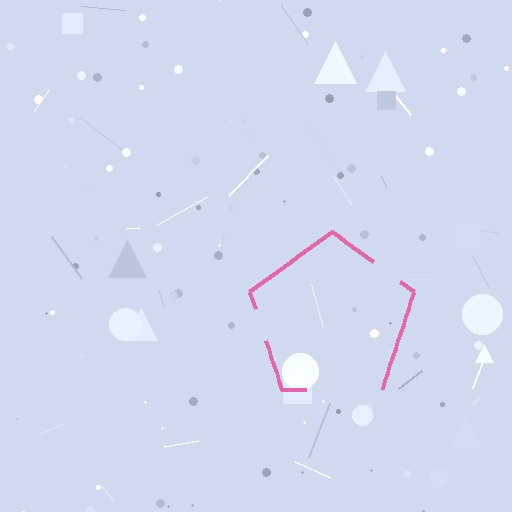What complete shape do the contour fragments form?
The contour fragments form a pentagon.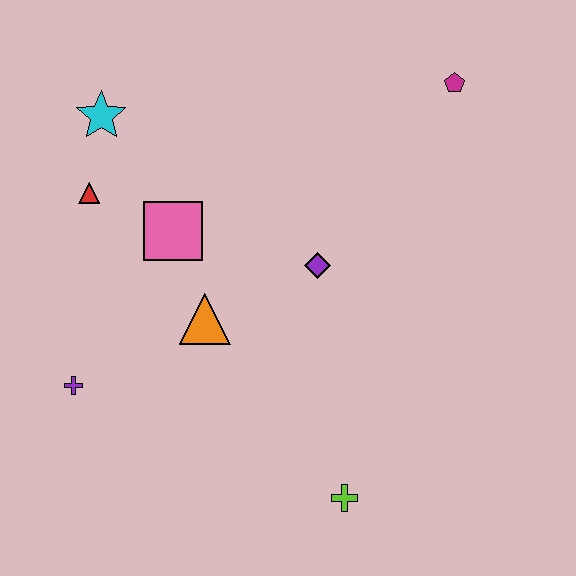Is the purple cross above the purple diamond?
No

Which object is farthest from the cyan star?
The lime cross is farthest from the cyan star.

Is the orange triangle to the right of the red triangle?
Yes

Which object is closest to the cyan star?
The red triangle is closest to the cyan star.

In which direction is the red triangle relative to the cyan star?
The red triangle is below the cyan star.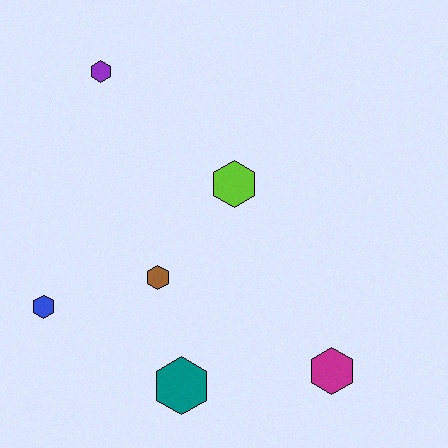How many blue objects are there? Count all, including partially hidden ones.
There is 1 blue object.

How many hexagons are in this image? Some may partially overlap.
There are 6 hexagons.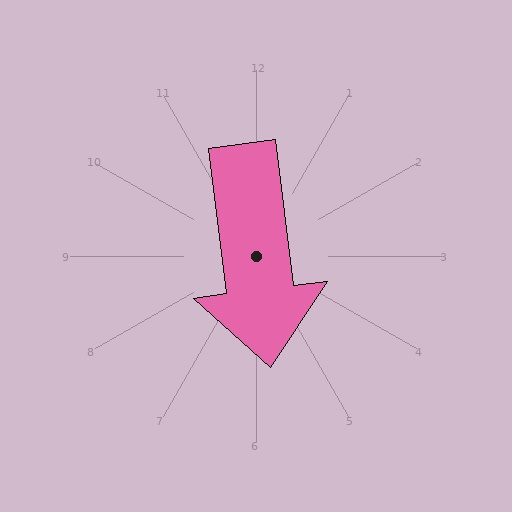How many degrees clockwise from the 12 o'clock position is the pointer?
Approximately 173 degrees.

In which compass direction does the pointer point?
South.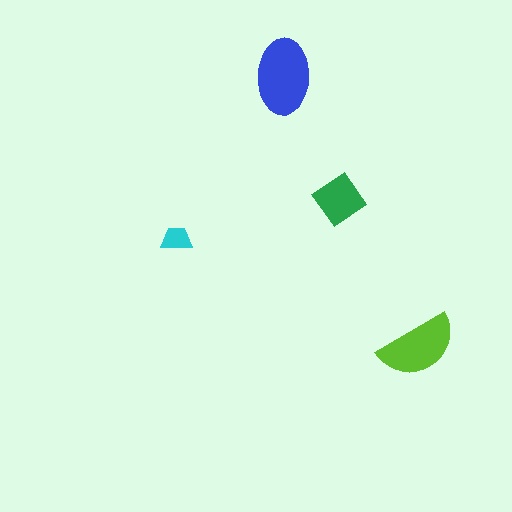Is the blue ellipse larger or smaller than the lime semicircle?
Larger.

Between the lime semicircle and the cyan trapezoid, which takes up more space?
The lime semicircle.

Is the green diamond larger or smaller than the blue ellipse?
Smaller.